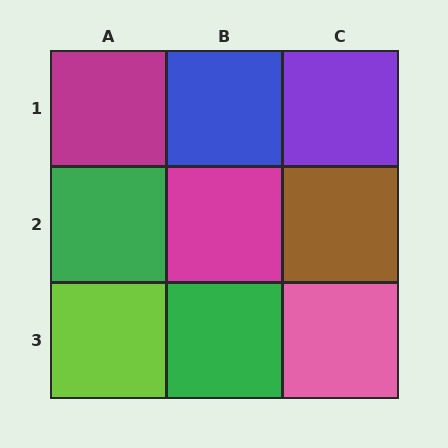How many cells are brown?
1 cell is brown.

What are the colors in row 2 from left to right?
Green, magenta, brown.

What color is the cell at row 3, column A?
Lime.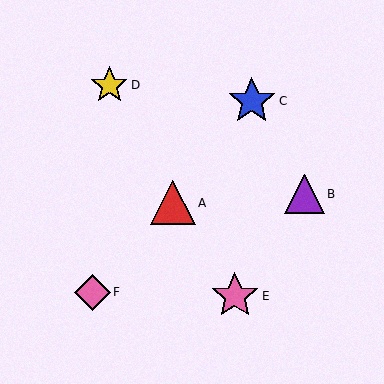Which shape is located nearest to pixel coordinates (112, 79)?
The yellow star (labeled D) at (109, 85) is nearest to that location.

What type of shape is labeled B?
Shape B is a purple triangle.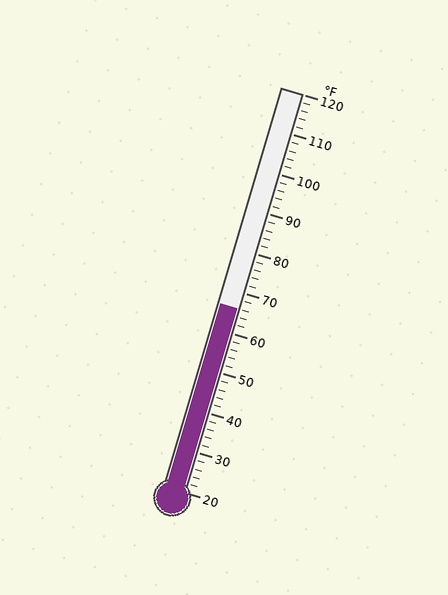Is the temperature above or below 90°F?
The temperature is below 90°F.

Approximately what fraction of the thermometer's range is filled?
The thermometer is filled to approximately 45% of its range.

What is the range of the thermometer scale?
The thermometer scale ranges from 20°F to 120°F.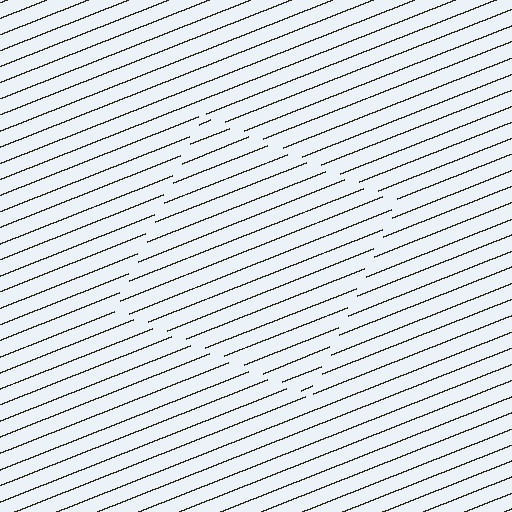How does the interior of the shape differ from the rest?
The interior of the shape contains the same grating, shifted by half a period — the contour is defined by the phase discontinuity where line-ends from the inner and outer gratings abut.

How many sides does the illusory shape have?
4 sides — the line-ends trace a square.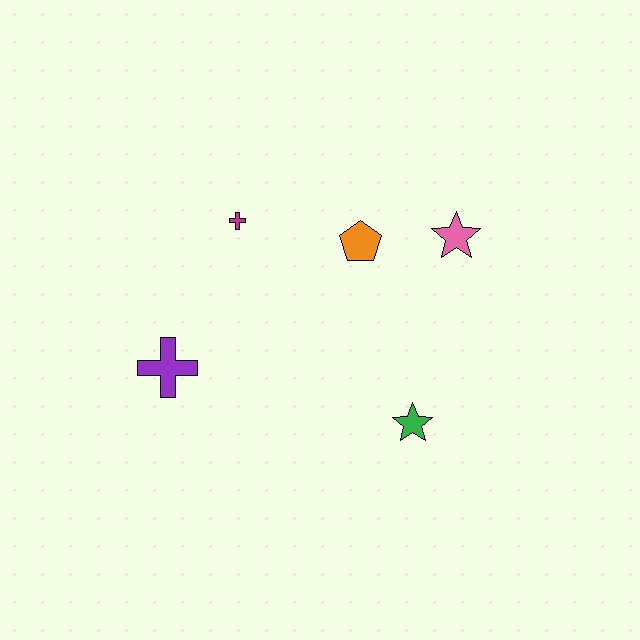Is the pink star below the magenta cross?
Yes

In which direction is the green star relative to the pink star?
The green star is below the pink star.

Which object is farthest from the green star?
The magenta cross is farthest from the green star.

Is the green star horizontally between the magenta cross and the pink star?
Yes